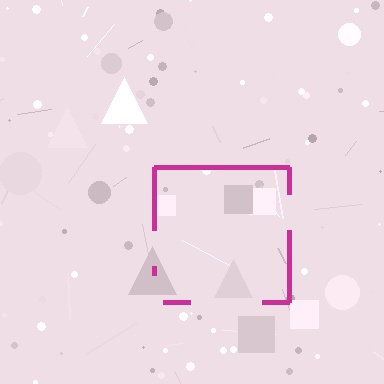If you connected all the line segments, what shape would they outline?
They would outline a square.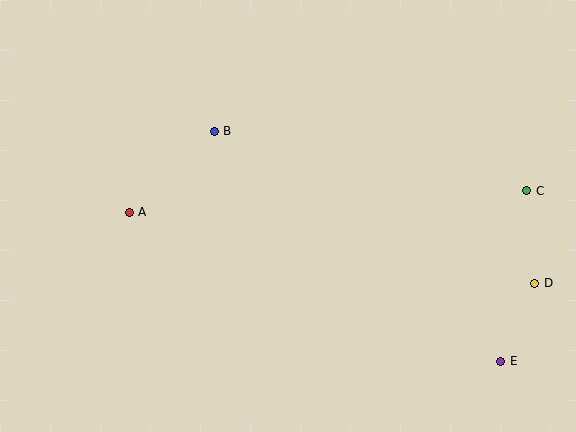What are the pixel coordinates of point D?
Point D is at (535, 283).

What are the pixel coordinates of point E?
Point E is at (501, 361).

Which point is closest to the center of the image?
Point B at (214, 131) is closest to the center.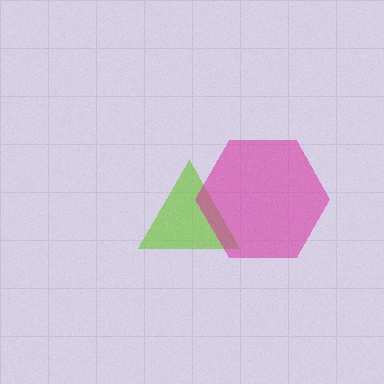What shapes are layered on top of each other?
The layered shapes are: a lime triangle, a magenta hexagon.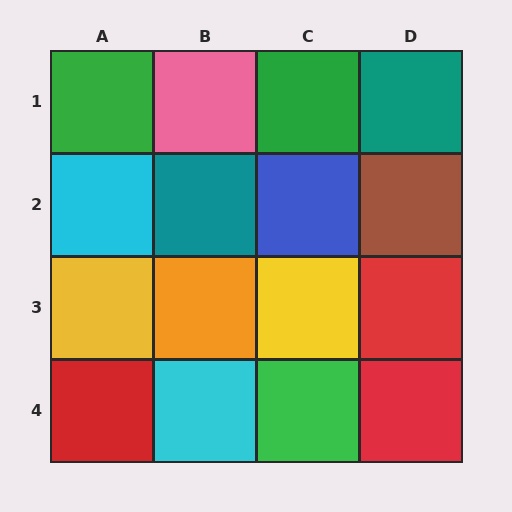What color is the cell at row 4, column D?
Red.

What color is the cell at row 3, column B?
Orange.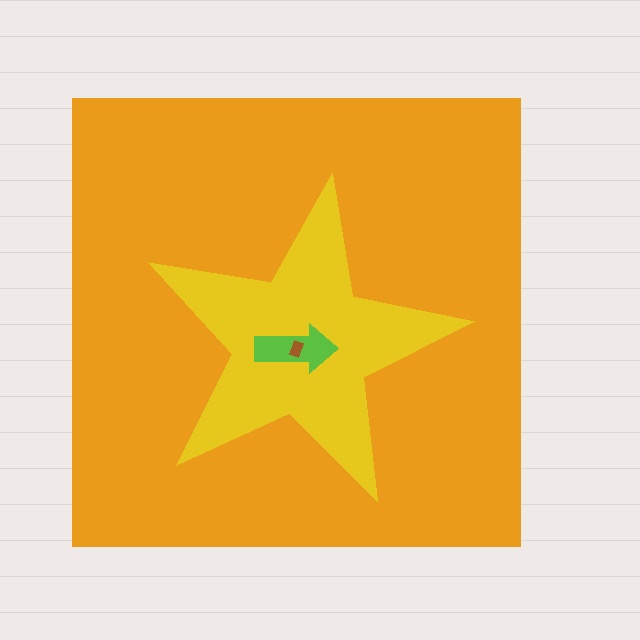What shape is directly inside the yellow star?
The lime arrow.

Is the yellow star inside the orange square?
Yes.